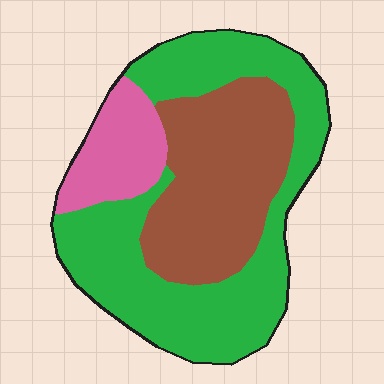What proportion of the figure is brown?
Brown covers about 35% of the figure.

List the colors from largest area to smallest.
From largest to smallest: green, brown, pink.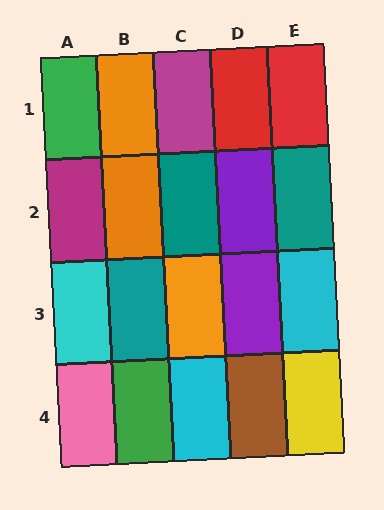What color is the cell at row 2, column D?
Purple.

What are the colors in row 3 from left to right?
Cyan, teal, orange, purple, cyan.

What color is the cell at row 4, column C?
Cyan.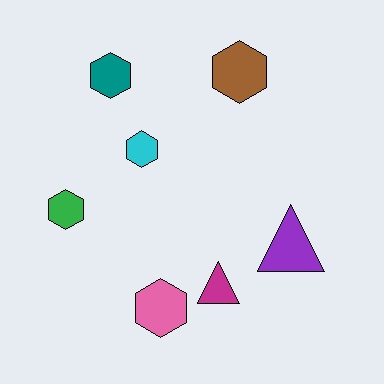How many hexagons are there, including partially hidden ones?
There are 5 hexagons.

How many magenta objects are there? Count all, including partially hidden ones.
There is 1 magenta object.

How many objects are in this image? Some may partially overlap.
There are 7 objects.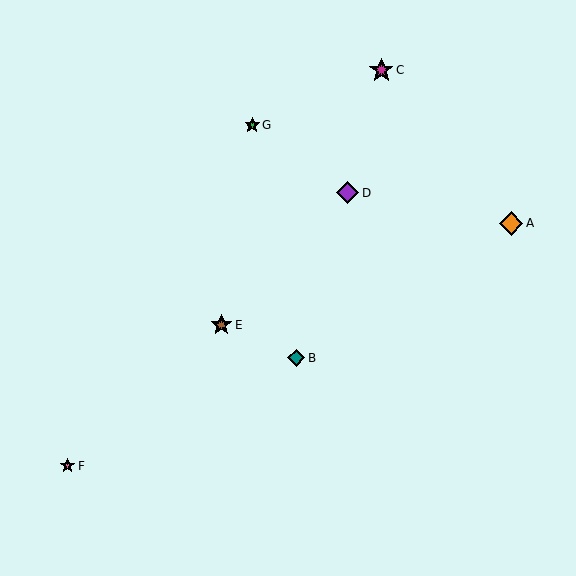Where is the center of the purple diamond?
The center of the purple diamond is at (348, 193).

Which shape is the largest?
The magenta star (labeled C) is the largest.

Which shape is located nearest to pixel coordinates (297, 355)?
The teal diamond (labeled B) at (296, 358) is nearest to that location.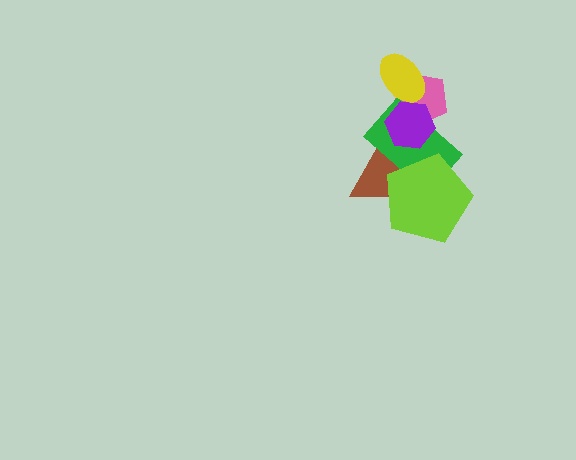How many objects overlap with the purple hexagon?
4 objects overlap with the purple hexagon.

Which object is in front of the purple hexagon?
The yellow ellipse is in front of the purple hexagon.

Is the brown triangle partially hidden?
Yes, it is partially covered by another shape.